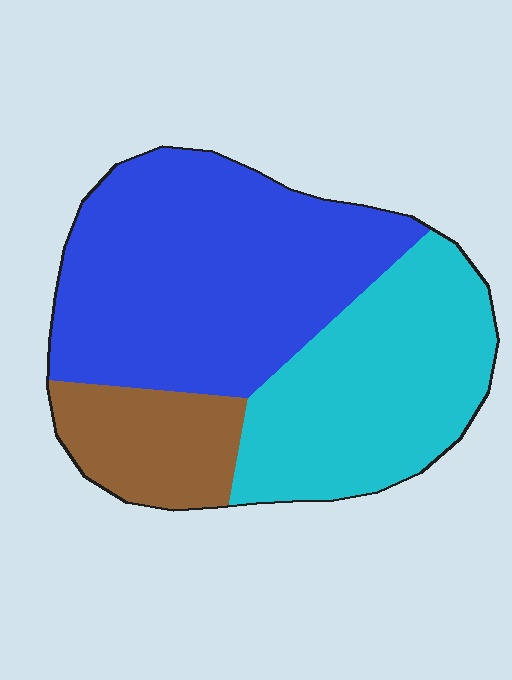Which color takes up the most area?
Blue, at roughly 50%.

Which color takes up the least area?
Brown, at roughly 15%.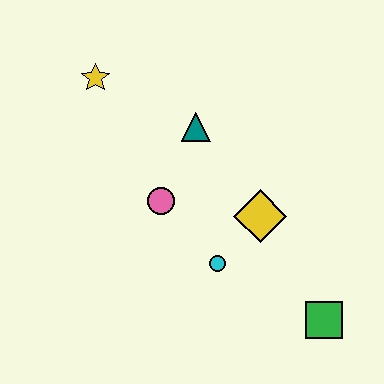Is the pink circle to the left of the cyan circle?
Yes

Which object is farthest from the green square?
The yellow star is farthest from the green square.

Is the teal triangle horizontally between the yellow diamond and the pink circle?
Yes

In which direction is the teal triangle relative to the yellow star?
The teal triangle is to the right of the yellow star.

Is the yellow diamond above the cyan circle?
Yes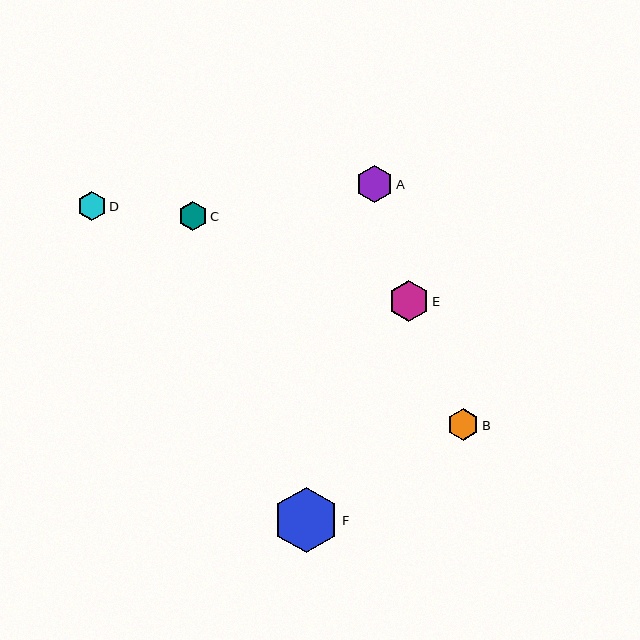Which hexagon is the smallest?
Hexagon C is the smallest with a size of approximately 29 pixels.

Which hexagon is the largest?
Hexagon F is the largest with a size of approximately 65 pixels.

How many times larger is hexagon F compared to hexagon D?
Hexagon F is approximately 2.2 times the size of hexagon D.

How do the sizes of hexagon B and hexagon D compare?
Hexagon B and hexagon D are approximately the same size.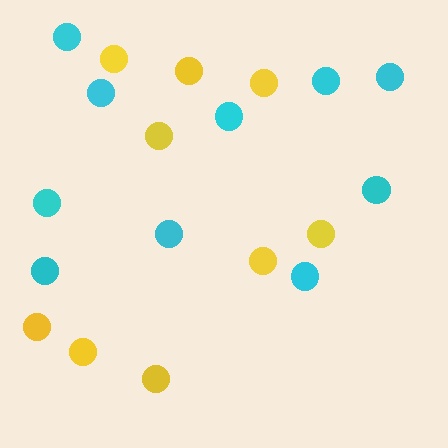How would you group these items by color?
There are 2 groups: one group of yellow circles (9) and one group of cyan circles (10).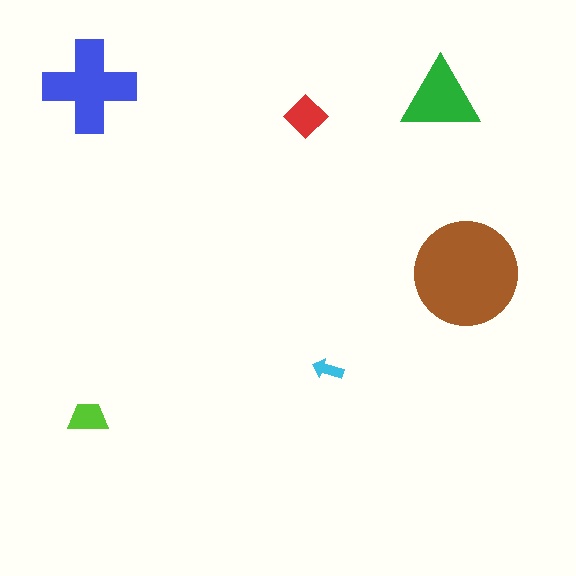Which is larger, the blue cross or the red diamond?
The blue cross.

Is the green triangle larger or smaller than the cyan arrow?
Larger.